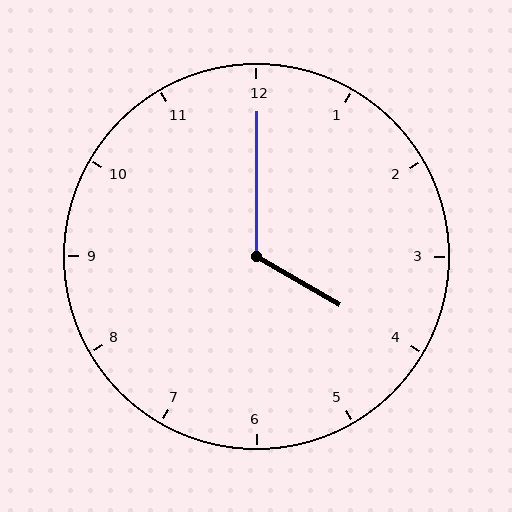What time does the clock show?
4:00.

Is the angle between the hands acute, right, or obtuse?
It is obtuse.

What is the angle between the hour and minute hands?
Approximately 120 degrees.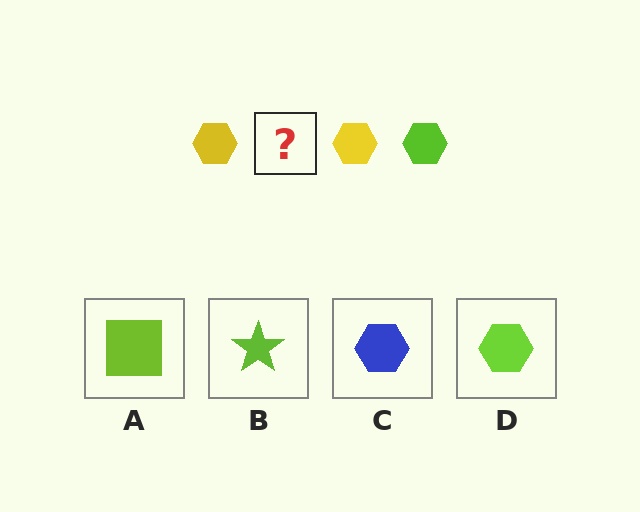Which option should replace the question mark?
Option D.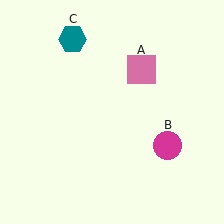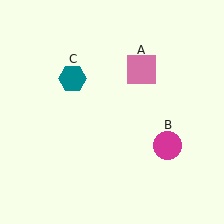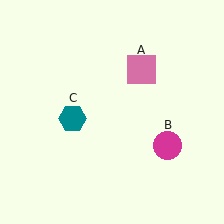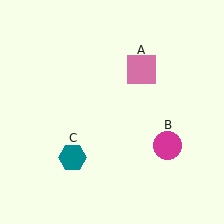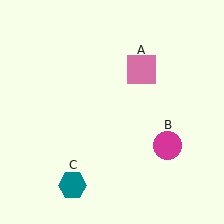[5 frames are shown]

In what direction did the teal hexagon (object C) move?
The teal hexagon (object C) moved down.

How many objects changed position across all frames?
1 object changed position: teal hexagon (object C).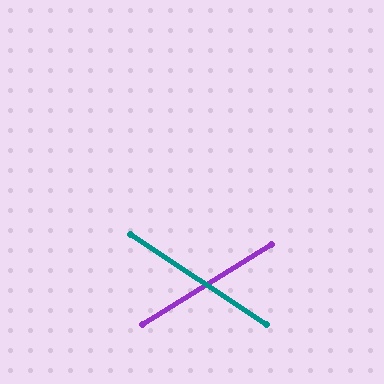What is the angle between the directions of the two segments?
Approximately 65 degrees.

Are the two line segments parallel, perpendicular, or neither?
Neither parallel nor perpendicular — they differ by about 65°.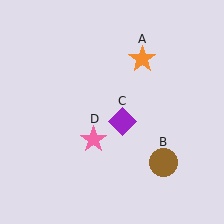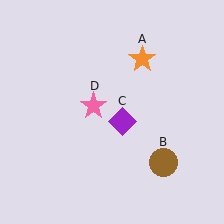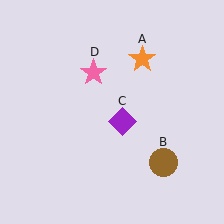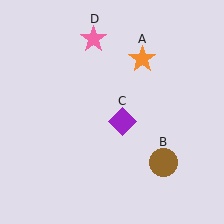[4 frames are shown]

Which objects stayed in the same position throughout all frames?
Orange star (object A) and brown circle (object B) and purple diamond (object C) remained stationary.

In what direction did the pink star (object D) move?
The pink star (object D) moved up.